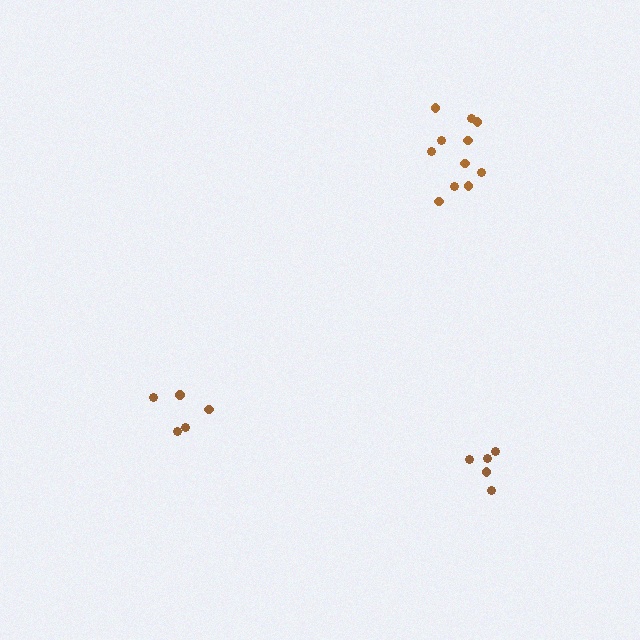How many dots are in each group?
Group 1: 5 dots, Group 2: 5 dots, Group 3: 11 dots (21 total).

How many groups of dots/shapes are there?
There are 3 groups.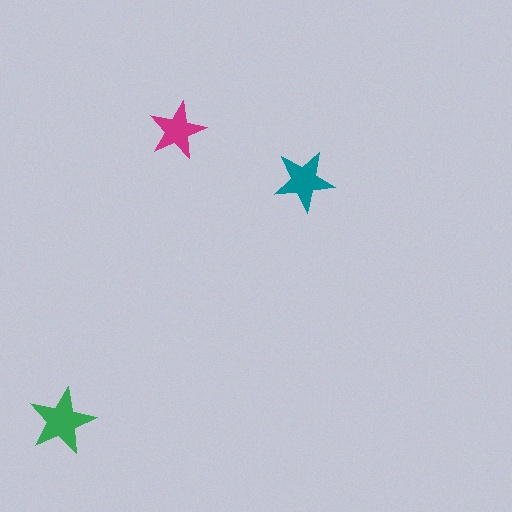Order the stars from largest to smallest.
the green one, the teal one, the magenta one.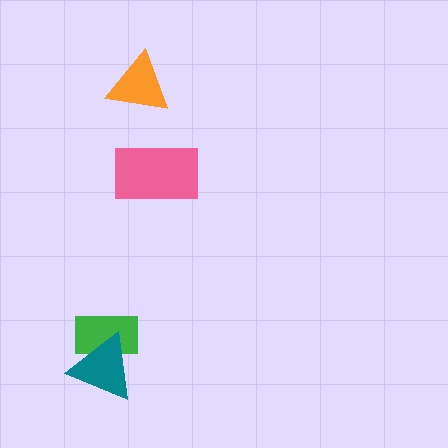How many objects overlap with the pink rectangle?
0 objects overlap with the pink rectangle.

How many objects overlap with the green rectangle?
1 object overlaps with the green rectangle.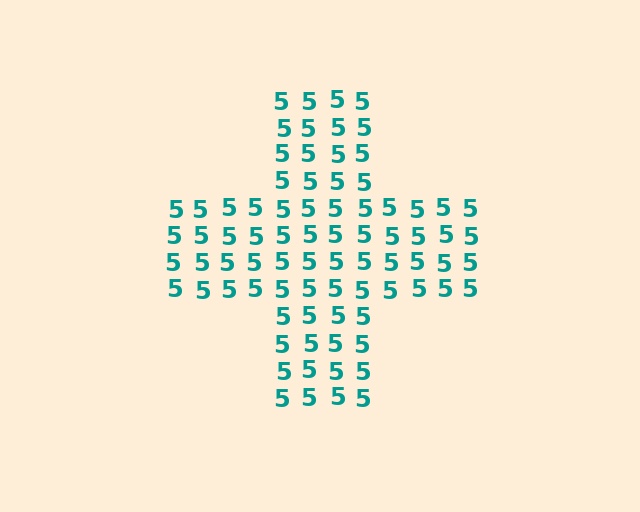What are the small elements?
The small elements are digit 5's.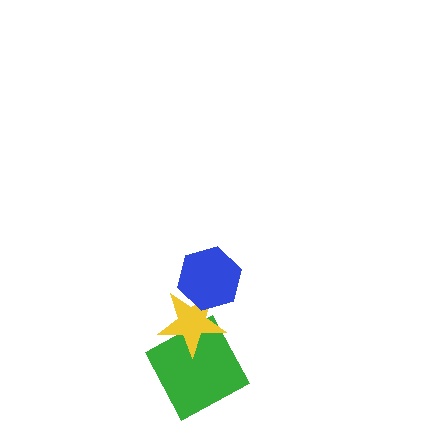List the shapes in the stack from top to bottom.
From top to bottom: the blue hexagon, the yellow star, the green square.